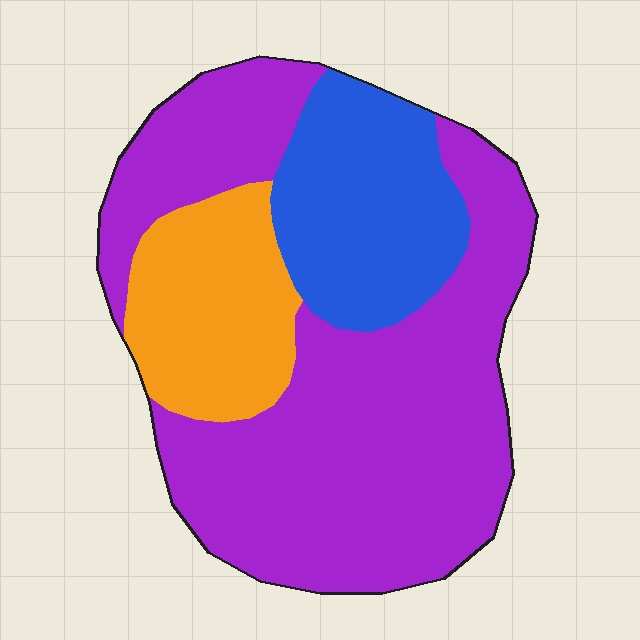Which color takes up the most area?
Purple, at roughly 60%.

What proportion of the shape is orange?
Orange covers roughly 20% of the shape.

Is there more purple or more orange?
Purple.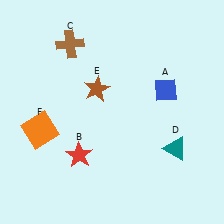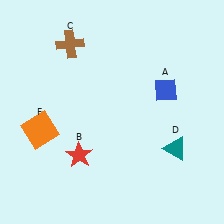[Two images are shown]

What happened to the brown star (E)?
The brown star (E) was removed in Image 2. It was in the top-left area of Image 1.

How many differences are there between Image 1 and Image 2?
There is 1 difference between the two images.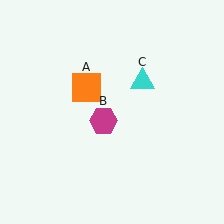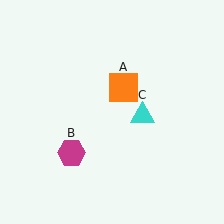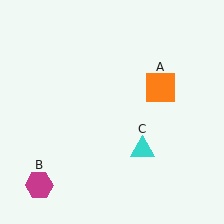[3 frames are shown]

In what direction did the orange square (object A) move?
The orange square (object A) moved right.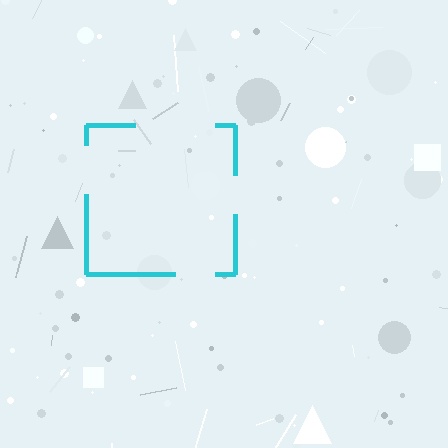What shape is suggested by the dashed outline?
The dashed outline suggests a square.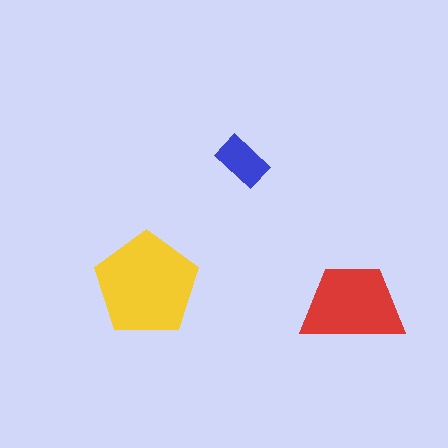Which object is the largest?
The yellow pentagon.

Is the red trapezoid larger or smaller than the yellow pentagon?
Smaller.